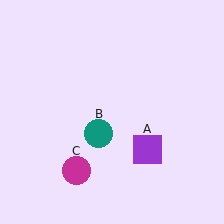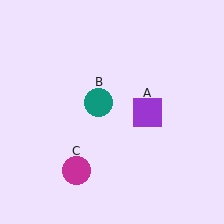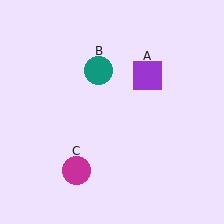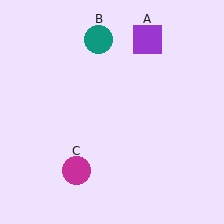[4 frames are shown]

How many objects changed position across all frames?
2 objects changed position: purple square (object A), teal circle (object B).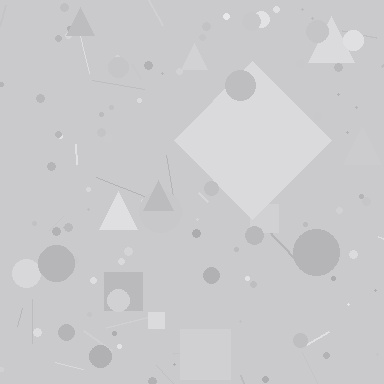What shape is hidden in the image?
A diamond is hidden in the image.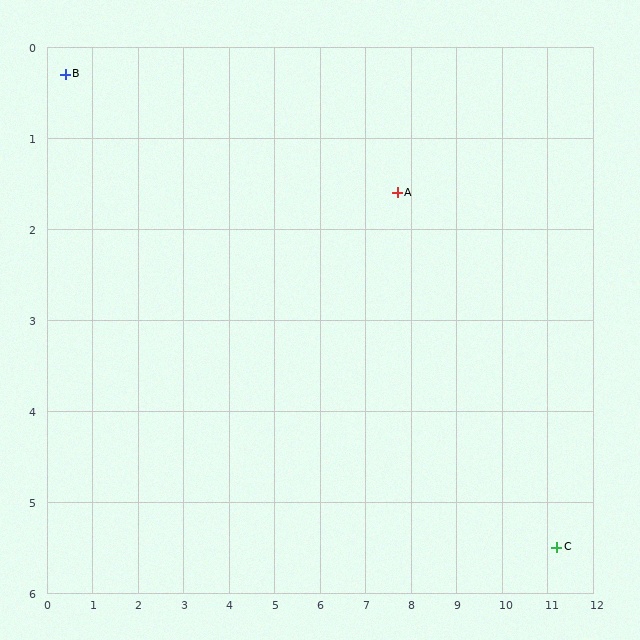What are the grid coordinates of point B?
Point B is at approximately (0.4, 0.3).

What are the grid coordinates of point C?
Point C is at approximately (11.2, 5.5).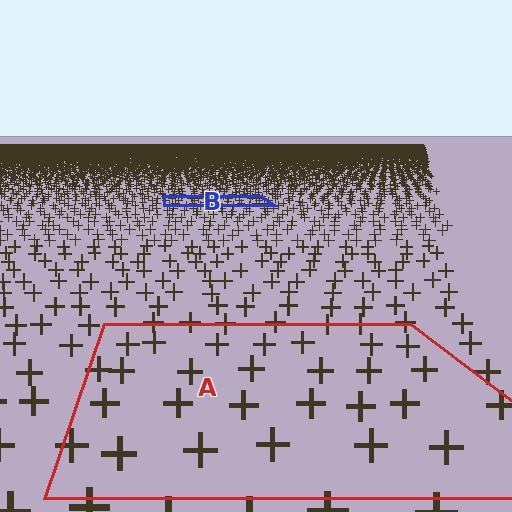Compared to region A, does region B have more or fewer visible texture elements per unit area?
Region B has more texture elements per unit area — they are packed more densely because it is farther away.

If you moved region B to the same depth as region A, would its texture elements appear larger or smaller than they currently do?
They would appear larger. At a closer depth, the same texture elements are projected at a bigger on-screen size.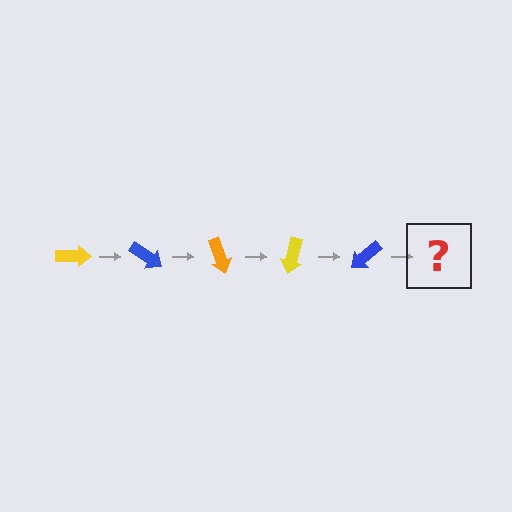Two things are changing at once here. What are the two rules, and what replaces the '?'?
The two rules are that it rotates 35 degrees each step and the color cycles through yellow, blue, and orange. The '?' should be an orange arrow, rotated 175 degrees from the start.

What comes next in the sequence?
The next element should be an orange arrow, rotated 175 degrees from the start.